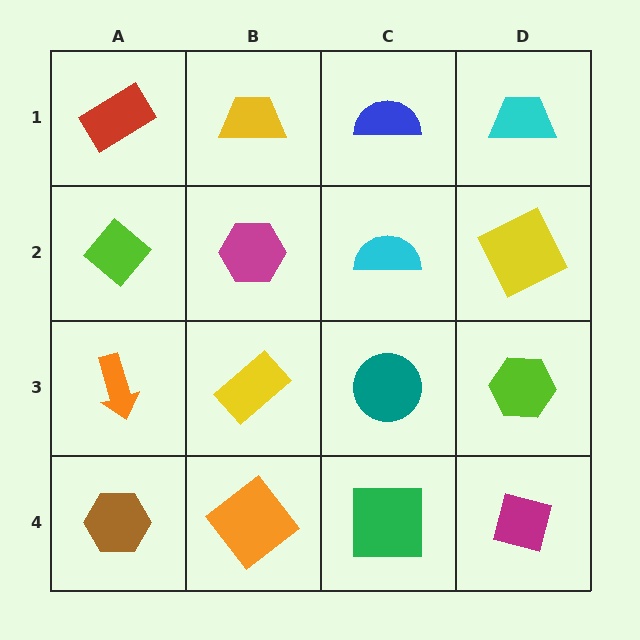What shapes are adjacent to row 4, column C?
A teal circle (row 3, column C), an orange diamond (row 4, column B), a magenta square (row 4, column D).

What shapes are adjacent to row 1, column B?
A magenta hexagon (row 2, column B), a red rectangle (row 1, column A), a blue semicircle (row 1, column C).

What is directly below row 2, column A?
An orange arrow.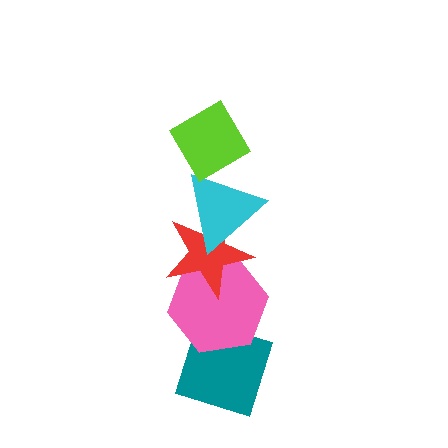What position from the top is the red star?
The red star is 3rd from the top.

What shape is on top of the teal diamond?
The pink hexagon is on top of the teal diamond.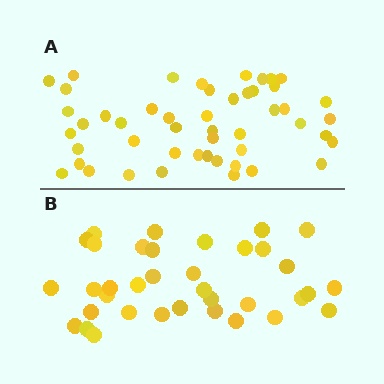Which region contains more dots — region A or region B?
Region A (the top region) has more dots.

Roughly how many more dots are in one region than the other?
Region A has approximately 15 more dots than region B.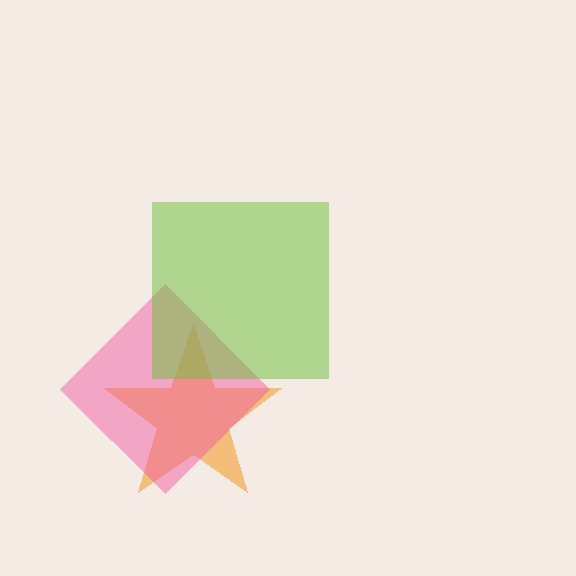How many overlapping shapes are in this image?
There are 3 overlapping shapes in the image.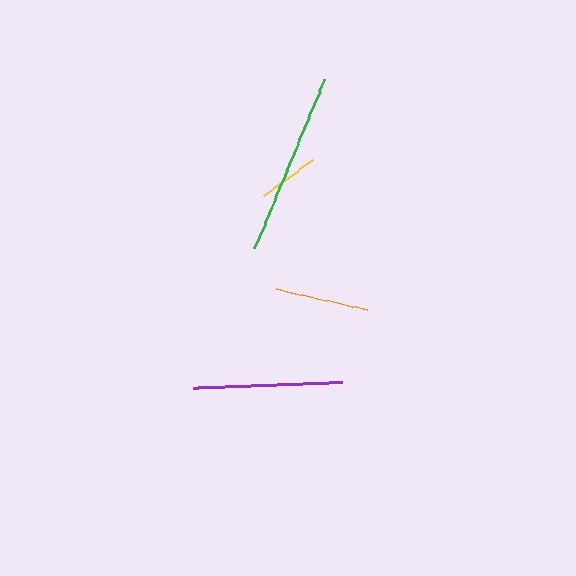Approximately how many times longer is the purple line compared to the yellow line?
The purple line is approximately 2.4 times the length of the yellow line.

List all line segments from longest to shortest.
From longest to shortest: green, purple, orange, yellow.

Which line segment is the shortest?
The yellow line is the shortest at approximately 61 pixels.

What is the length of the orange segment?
The orange segment is approximately 93 pixels long.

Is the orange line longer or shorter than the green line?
The green line is longer than the orange line.